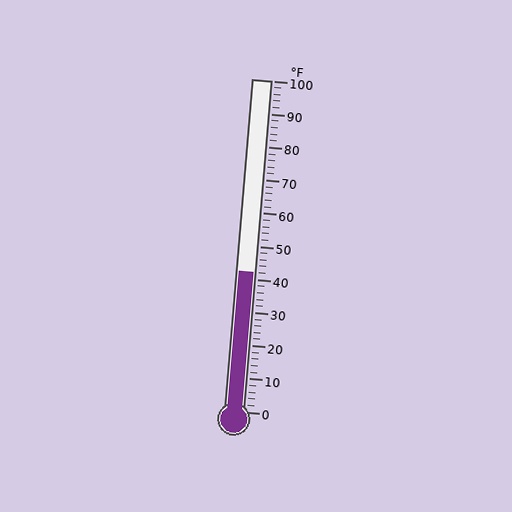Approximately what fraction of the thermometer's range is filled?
The thermometer is filled to approximately 40% of its range.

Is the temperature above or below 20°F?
The temperature is above 20°F.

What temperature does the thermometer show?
The thermometer shows approximately 42°F.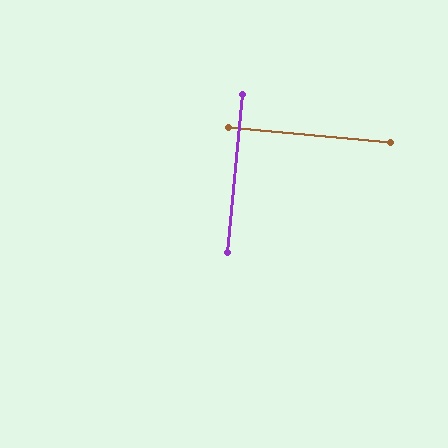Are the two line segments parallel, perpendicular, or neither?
Perpendicular — they meet at approximately 90°.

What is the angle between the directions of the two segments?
Approximately 90 degrees.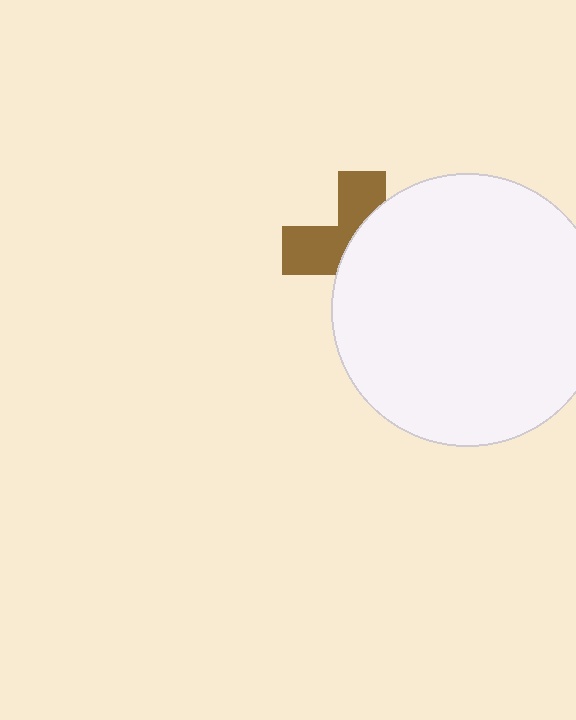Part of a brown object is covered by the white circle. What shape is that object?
It is a cross.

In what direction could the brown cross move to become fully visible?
The brown cross could move left. That would shift it out from behind the white circle entirely.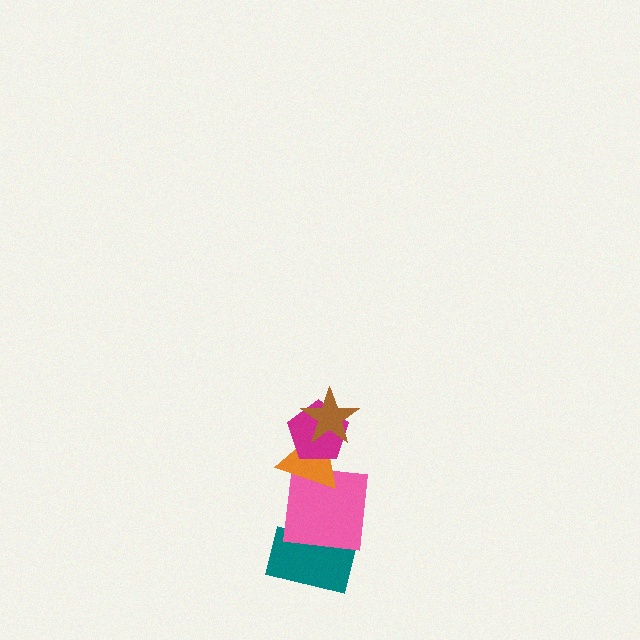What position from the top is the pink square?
The pink square is 4th from the top.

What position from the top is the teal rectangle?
The teal rectangle is 5th from the top.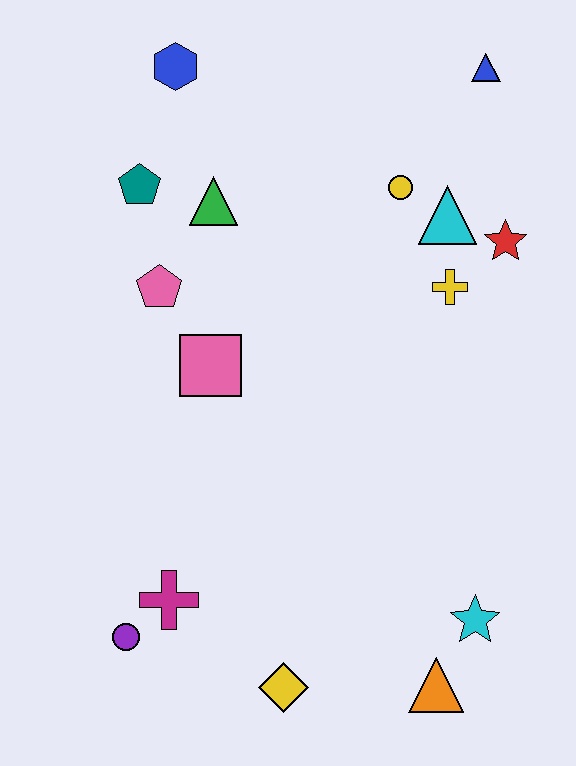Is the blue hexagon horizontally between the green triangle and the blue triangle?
No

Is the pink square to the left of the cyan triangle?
Yes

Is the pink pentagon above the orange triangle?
Yes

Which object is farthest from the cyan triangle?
The purple circle is farthest from the cyan triangle.